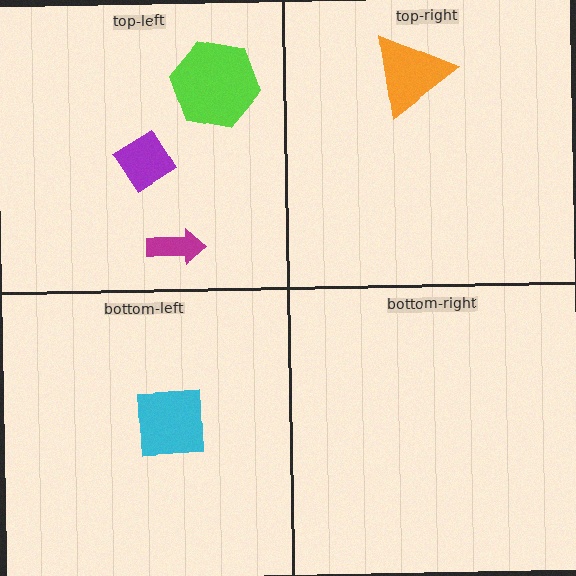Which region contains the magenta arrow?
The top-left region.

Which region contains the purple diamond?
The top-left region.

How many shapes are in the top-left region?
3.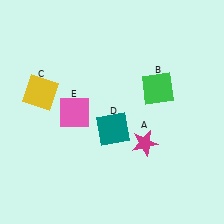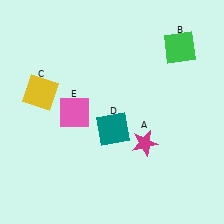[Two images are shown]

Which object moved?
The green square (B) moved up.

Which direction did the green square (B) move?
The green square (B) moved up.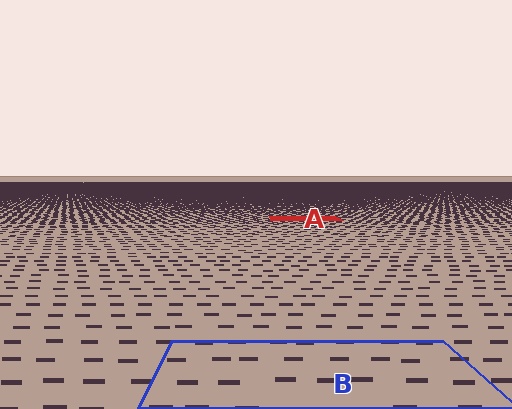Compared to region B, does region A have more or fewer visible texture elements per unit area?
Region A has more texture elements per unit area — they are packed more densely because it is farther away.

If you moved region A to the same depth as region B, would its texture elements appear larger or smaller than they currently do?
They would appear larger. At a closer depth, the same texture elements are projected at a bigger on-screen size.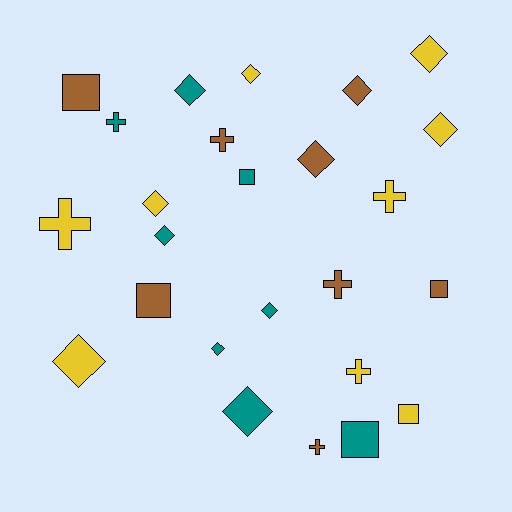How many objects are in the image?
There are 25 objects.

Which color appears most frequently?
Yellow, with 9 objects.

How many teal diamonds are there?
There are 5 teal diamonds.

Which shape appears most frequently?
Diamond, with 12 objects.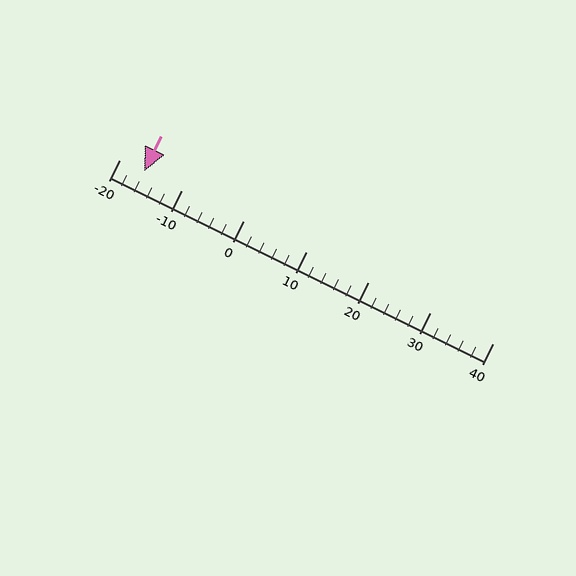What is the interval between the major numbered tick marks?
The major tick marks are spaced 10 units apart.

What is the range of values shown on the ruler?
The ruler shows values from -20 to 40.